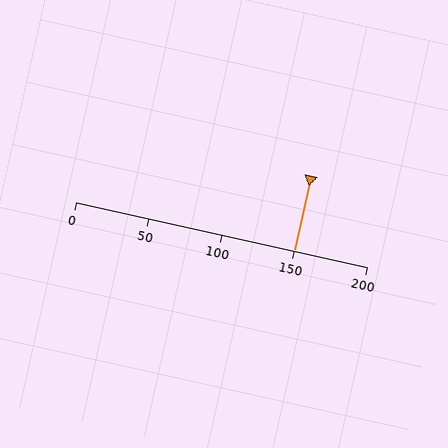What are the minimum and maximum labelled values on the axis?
The axis runs from 0 to 200.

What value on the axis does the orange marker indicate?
The marker indicates approximately 150.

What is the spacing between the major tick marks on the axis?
The major ticks are spaced 50 apart.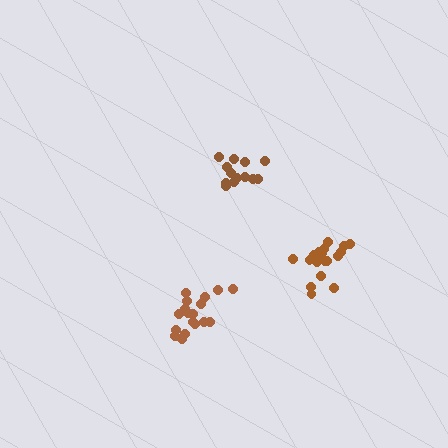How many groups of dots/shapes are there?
There are 3 groups.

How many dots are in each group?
Group 1: 18 dots, Group 2: 13 dots, Group 3: 19 dots (50 total).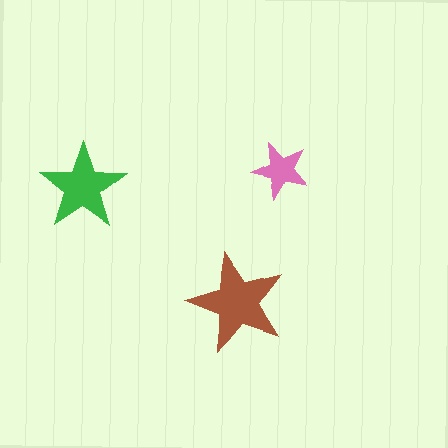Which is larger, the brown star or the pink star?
The brown one.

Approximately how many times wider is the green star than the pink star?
About 1.5 times wider.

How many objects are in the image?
There are 3 objects in the image.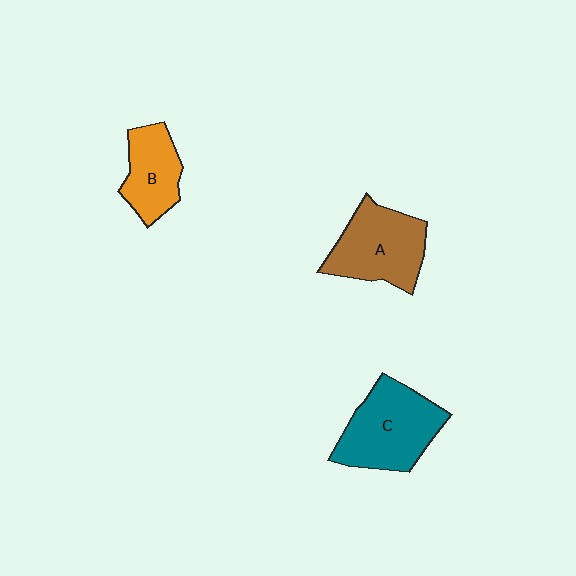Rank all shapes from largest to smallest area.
From largest to smallest: C (teal), A (brown), B (orange).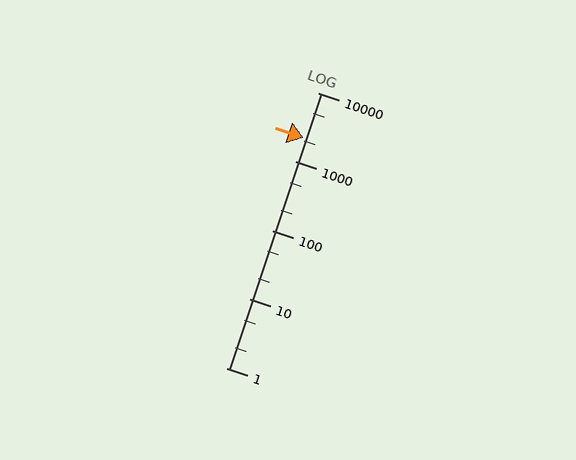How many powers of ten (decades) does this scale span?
The scale spans 4 decades, from 1 to 10000.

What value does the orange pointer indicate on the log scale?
The pointer indicates approximately 2200.